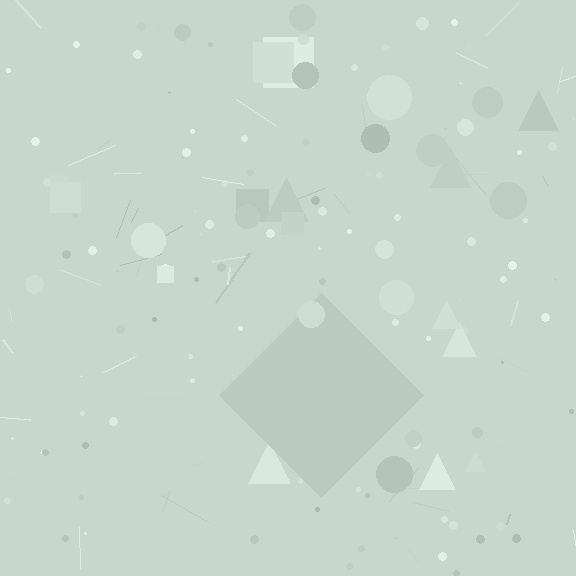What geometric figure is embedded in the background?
A diamond is embedded in the background.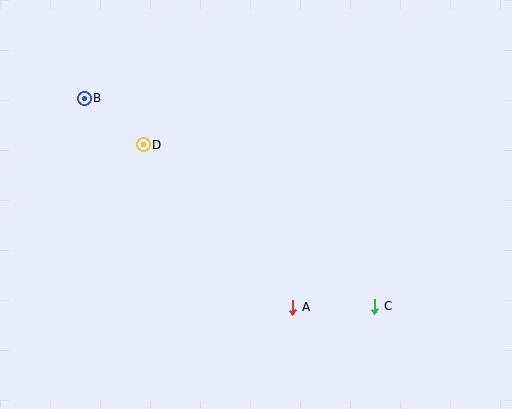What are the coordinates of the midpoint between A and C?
The midpoint between A and C is at (334, 307).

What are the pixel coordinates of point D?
Point D is at (143, 145).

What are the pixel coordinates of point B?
Point B is at (84, 98).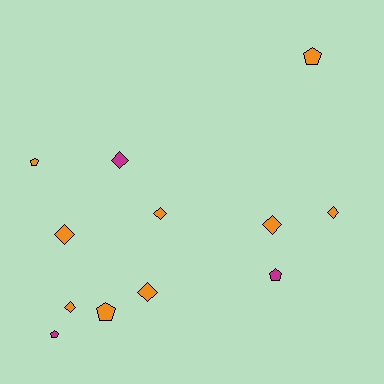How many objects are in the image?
There are 12 objects.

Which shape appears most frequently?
Diamond, with 7 objects.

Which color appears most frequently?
Orange, with 9 objects.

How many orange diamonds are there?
There are 6 orange diamonds.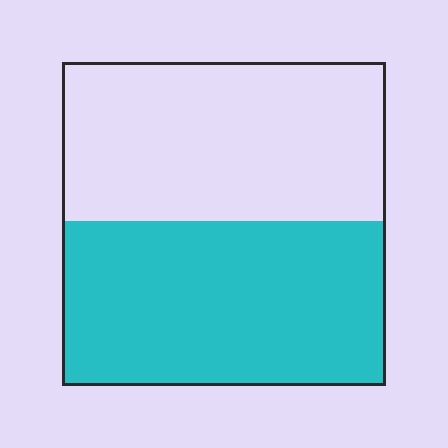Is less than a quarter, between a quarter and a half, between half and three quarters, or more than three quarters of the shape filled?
Between half and three quarters.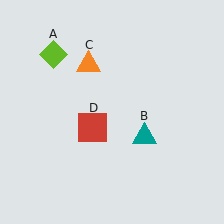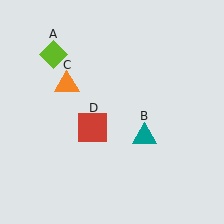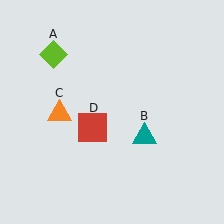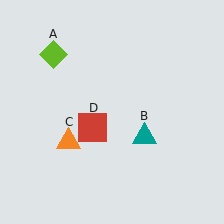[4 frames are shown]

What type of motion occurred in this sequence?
The orange triangle (object C) rotated counterclockwise around the center of the scene.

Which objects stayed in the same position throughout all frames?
Lime diamond (object A) and teal triangle (object B) and red square (object D) remained stationary.